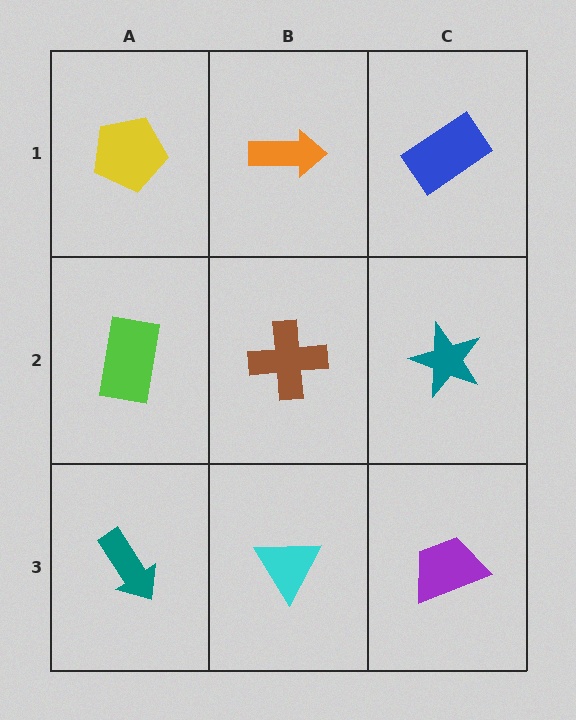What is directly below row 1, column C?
A teal star.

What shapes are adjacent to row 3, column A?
A lime rectangle (row 2, column A), a cyan triangle (row 3, column B).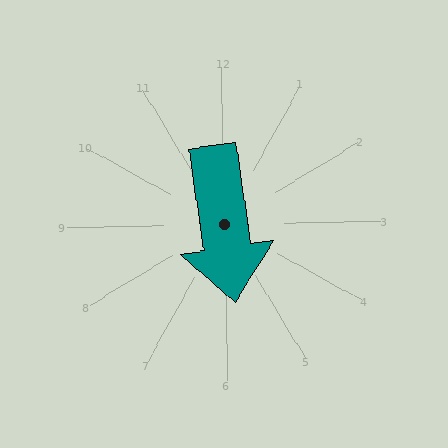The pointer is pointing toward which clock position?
Roughly 6 o'clock.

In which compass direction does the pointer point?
South.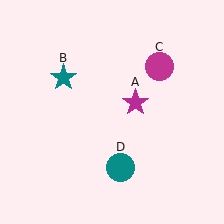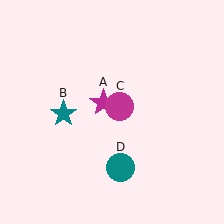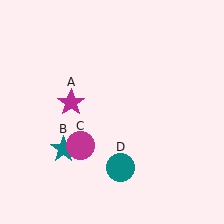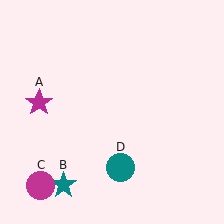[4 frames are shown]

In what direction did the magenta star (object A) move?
The magenta star (object A) moved left.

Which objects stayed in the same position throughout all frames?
Teal circle (object D) remained stationary.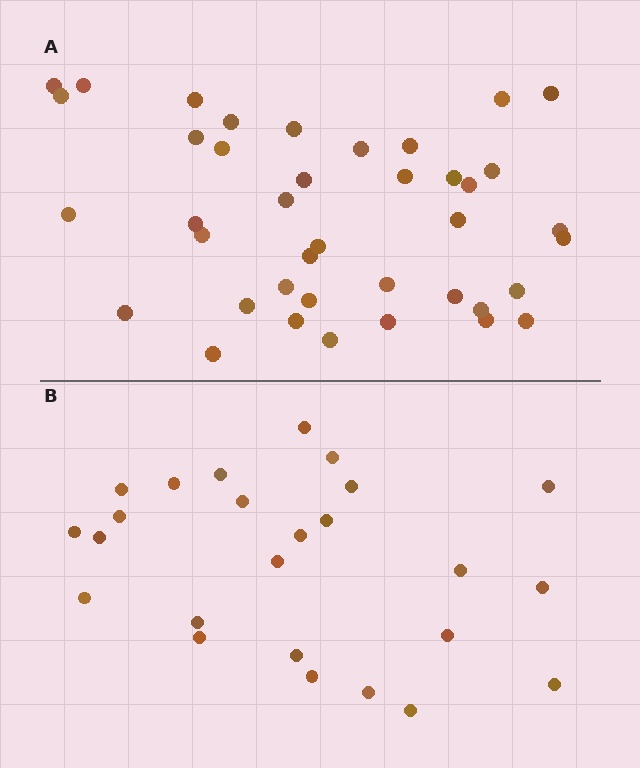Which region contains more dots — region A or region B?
Region A (the top region) has more dots.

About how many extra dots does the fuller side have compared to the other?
Region A has approximately 15 more dots than region B.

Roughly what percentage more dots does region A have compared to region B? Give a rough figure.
About 60% more.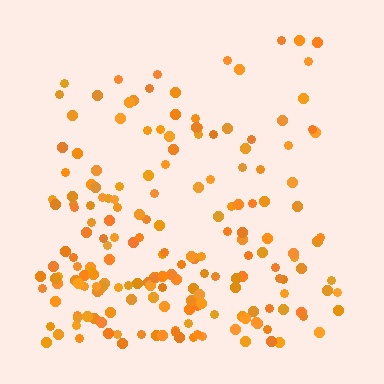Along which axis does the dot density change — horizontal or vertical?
Vertical.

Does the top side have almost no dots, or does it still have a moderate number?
Still a moderate number, just noticeably fewer than the bottom.